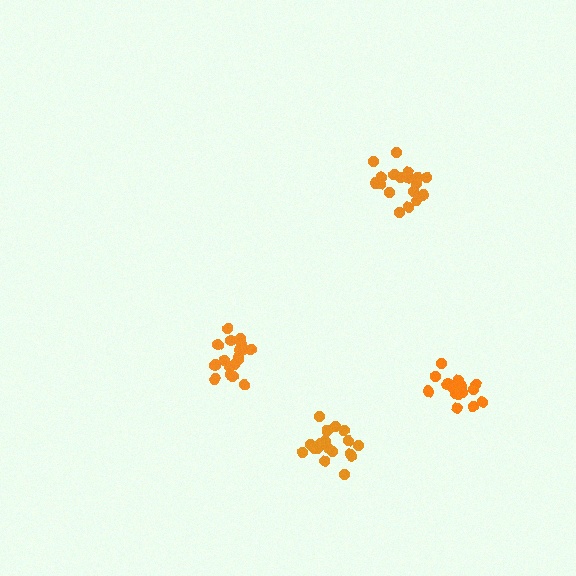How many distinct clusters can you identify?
There are 4 distinct clusters.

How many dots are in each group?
Group 1: 15 dots, Group 2: 19 dots, Group 3: 18 dots, Group 4: 19 dots (71 total).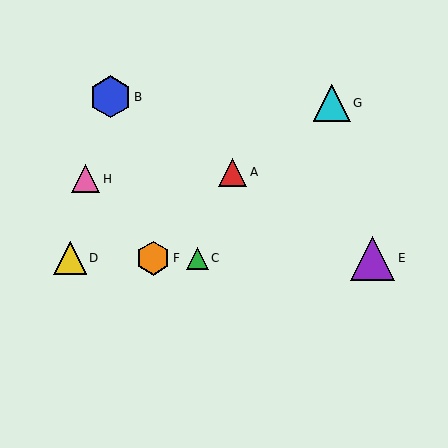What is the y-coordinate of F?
Object F is at y≈258.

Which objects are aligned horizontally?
Objects C, D, E, F are aligned horizontally.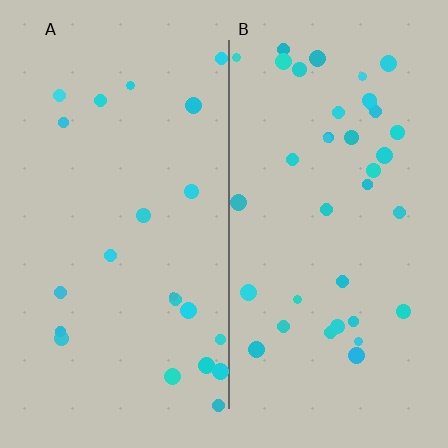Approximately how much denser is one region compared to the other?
Approximately 1.7× — region B over region A.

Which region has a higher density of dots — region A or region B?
B (the right).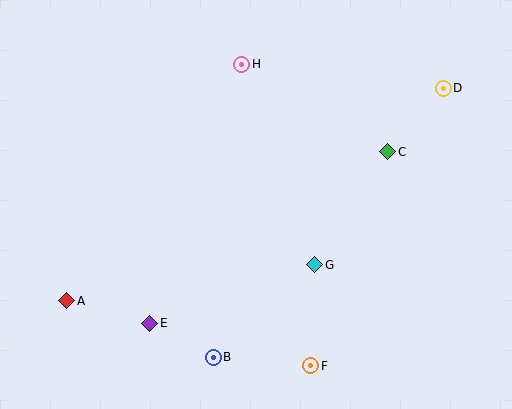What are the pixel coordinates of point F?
Point F is at (311, 366).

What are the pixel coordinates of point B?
Point B is at (213, 357).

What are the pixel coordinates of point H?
Point H is at (242, 64).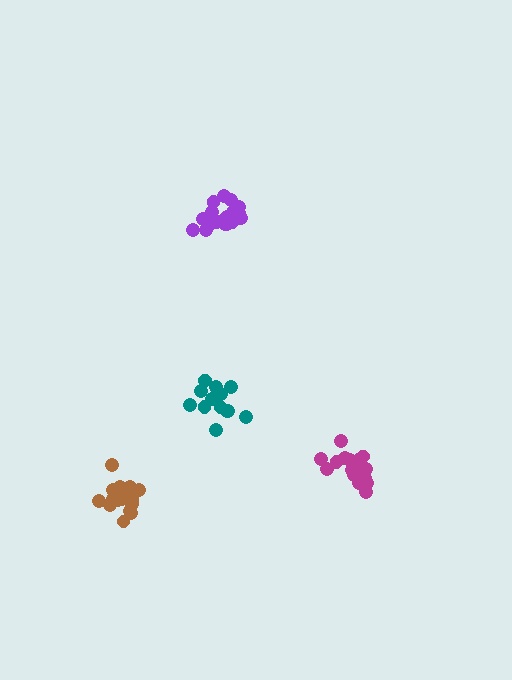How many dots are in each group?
Group 1: 13 dots, Group 2: 17 dots, Group 3: 18 dots, Group 4: 18 dots (66 total).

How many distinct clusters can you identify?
There are 4 distinct clusters.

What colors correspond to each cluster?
The clusters are colored: teal, magenta, purple, brown.